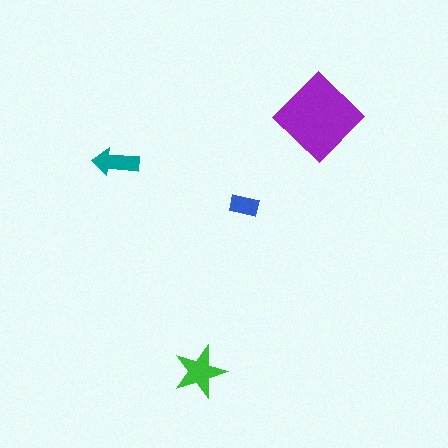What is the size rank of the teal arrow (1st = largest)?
3rd.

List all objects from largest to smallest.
The purple diamond, the green star, the teal arrow, the blue rectangle.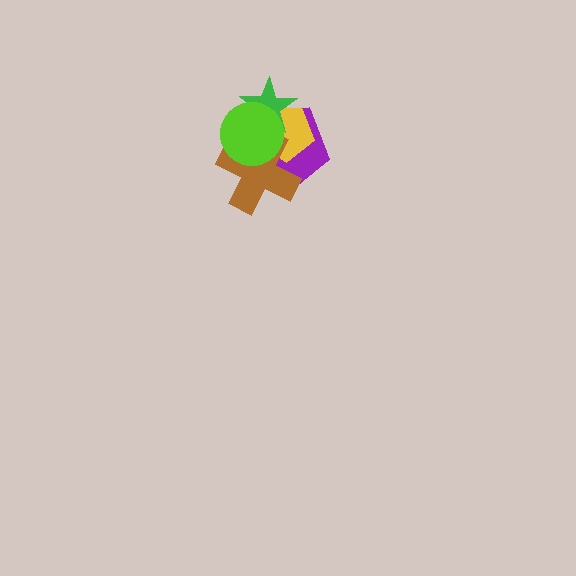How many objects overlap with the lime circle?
4 objects overlap with the lime circle.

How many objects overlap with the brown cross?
4 objects overlap with the brown cross.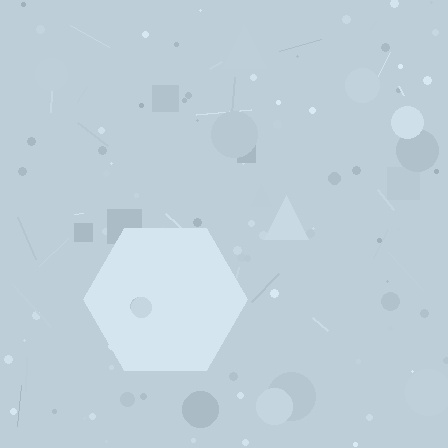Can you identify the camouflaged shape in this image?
The camouflaged shape is a hexagon.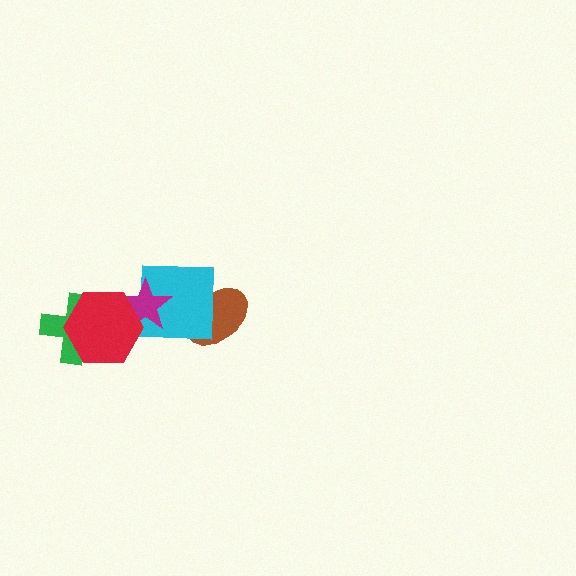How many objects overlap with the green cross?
1 object overlaps with the green cross.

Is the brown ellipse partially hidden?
Yes, it is partially covered by another shape.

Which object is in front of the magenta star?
The red hexagon is in front of the magenta star.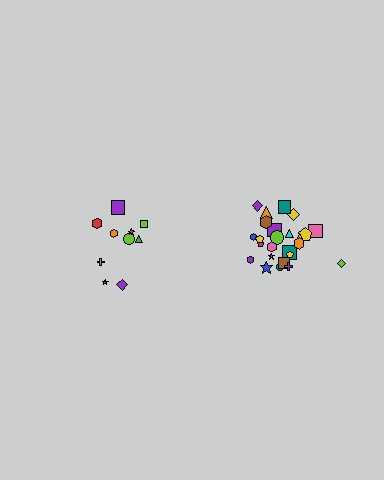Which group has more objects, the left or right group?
The right group.